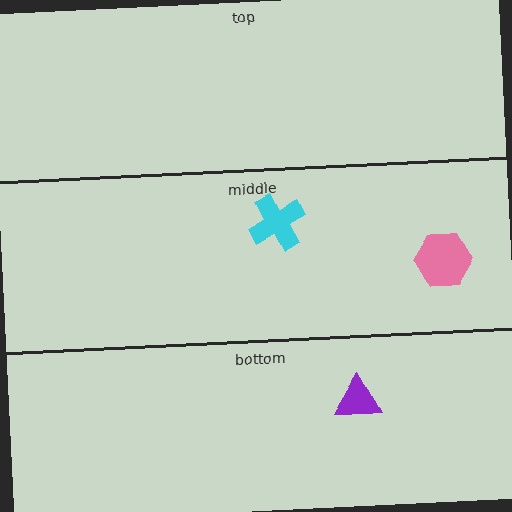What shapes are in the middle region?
The pink hexagon, the cyan cross.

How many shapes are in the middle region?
2.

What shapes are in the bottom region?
The purple triangle.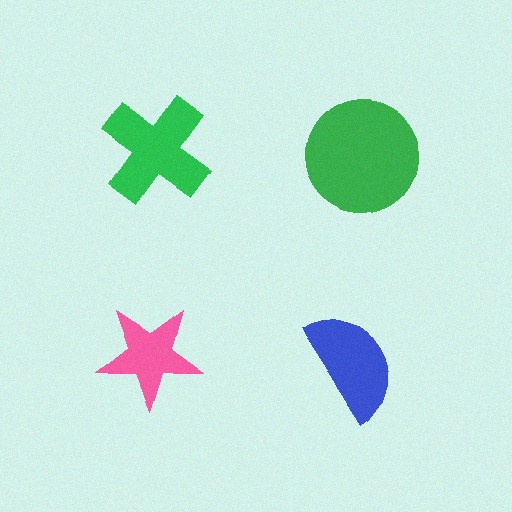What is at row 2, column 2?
A blue semicircle.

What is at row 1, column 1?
A green cross.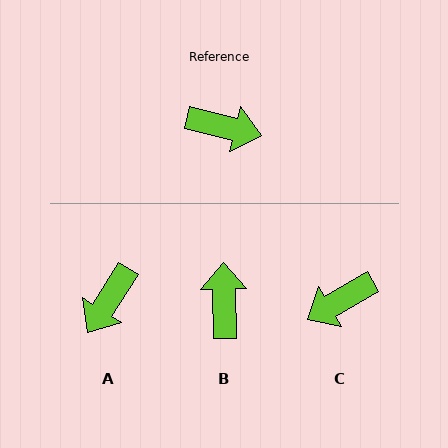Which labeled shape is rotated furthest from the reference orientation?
C, about 136 degrees away.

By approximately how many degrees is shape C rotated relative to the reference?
Approximately 136 degrees clockwise.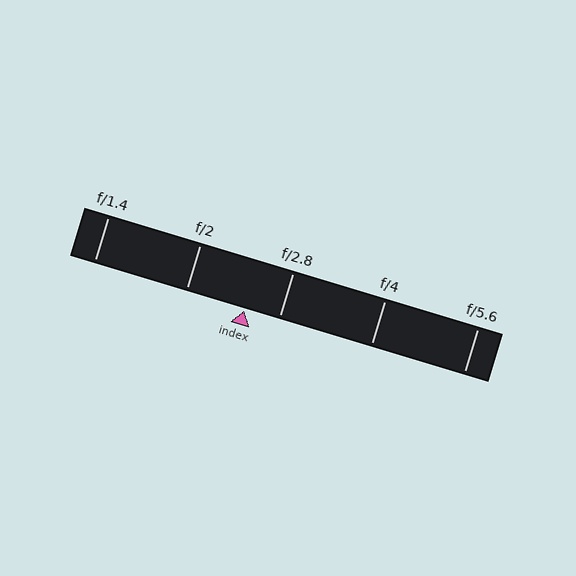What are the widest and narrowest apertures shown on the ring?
The widest aperture shown is f/1.4 and the narrowest is f/5.6.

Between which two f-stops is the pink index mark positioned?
The index mark is between f/2 and f/2.8.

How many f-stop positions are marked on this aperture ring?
There are 5 f-stop positions marked.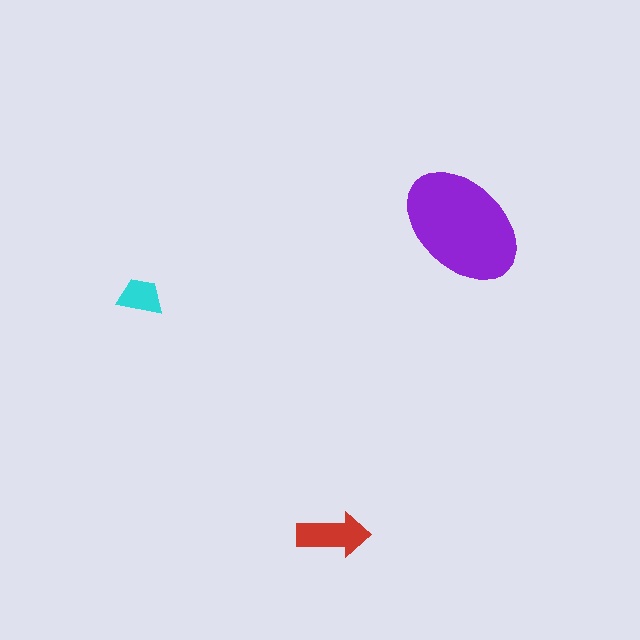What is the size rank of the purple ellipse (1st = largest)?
1st.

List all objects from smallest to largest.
The cyan trapezoid, the red arrow, the purple ellipse.